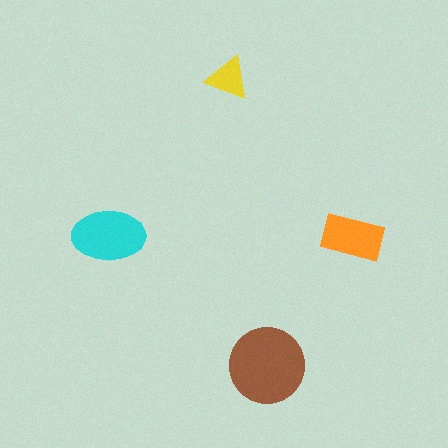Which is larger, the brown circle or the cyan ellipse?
The brown circle.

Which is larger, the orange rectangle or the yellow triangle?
The orange rectangle.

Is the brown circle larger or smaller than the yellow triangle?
Larger.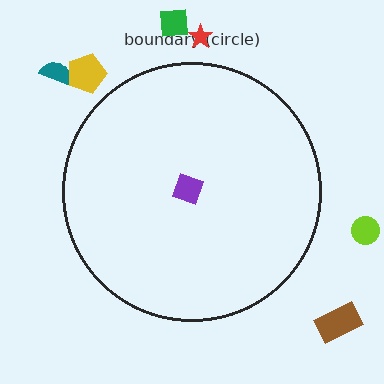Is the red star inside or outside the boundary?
Outside.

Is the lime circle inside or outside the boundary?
Outside.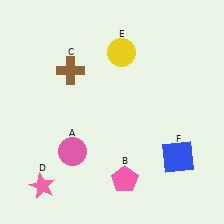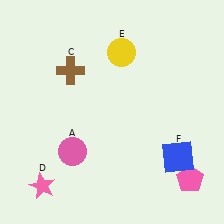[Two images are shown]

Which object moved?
The pink pentagon (B) moved right.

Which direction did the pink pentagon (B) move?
The pink pentagon (B) moved right.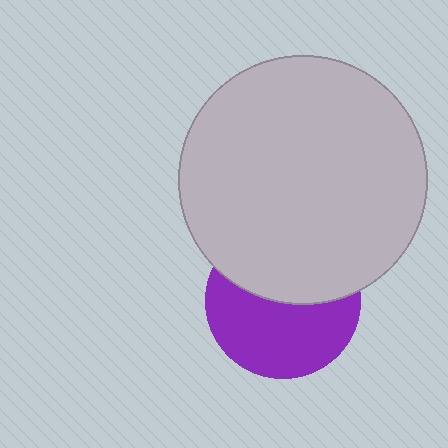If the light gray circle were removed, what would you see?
You would see the complete purple circle.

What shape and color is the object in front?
The object in front is a light gray circle.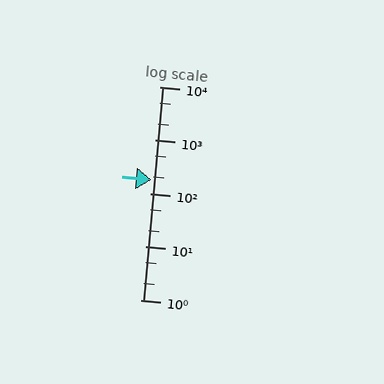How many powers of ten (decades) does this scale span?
The scale spans 4 decades, from 1 to 10000.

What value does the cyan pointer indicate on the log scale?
The pointer indicates approximately 180.